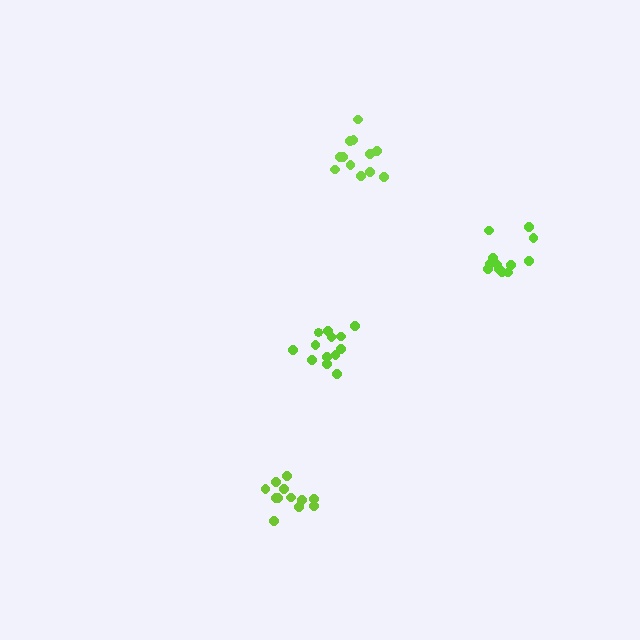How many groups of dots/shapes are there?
There are 4 groups.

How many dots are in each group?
Group 1: 12 dots, Group 2: 12 dots, Group 3: 13 dots, Group 4: 12 dots (49 total).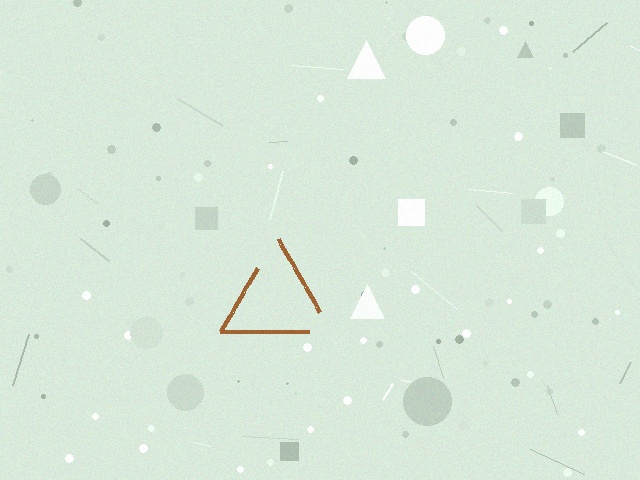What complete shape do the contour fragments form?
The contour fragments form a triangle.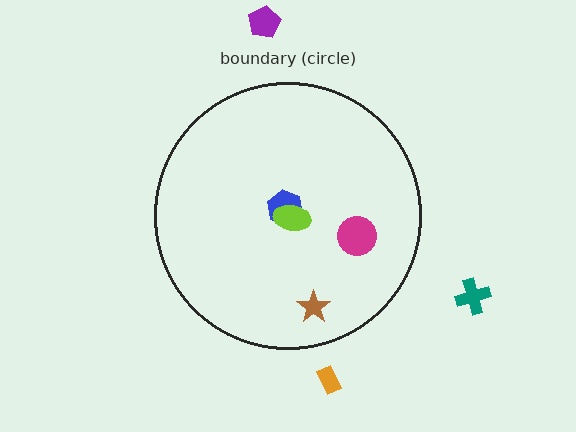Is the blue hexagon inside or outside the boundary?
Inside.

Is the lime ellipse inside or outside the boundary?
Inside.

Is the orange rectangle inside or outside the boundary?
Outside.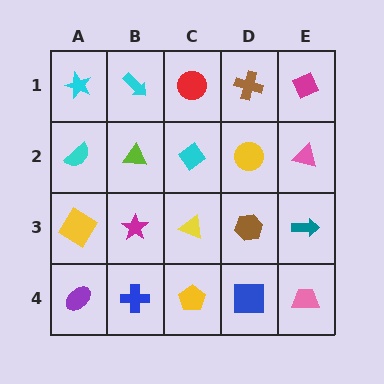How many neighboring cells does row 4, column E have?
2.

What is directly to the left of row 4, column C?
A blue cross.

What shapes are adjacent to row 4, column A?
A yellow diamond (row 3, column A), a blue cross (row 4, column B).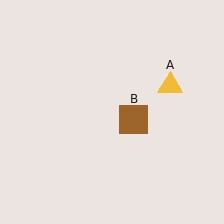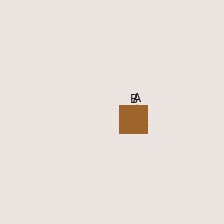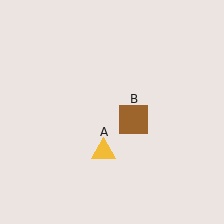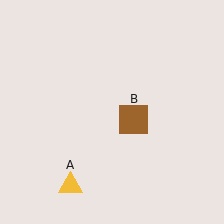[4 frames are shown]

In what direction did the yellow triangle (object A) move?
The yellow triangle (object A) moved down and to the left.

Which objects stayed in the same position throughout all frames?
Brown square (object B) remained stationary.